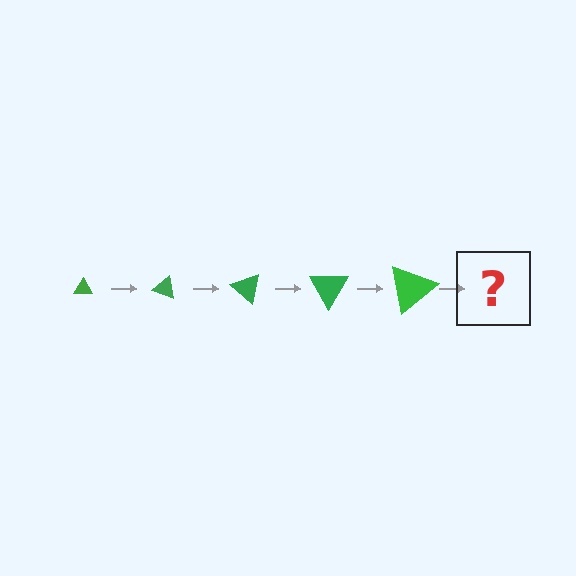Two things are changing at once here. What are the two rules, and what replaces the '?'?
The two rules are that the triangle grows larger each step and it rotates 20 degrees each step. The '?' should be a triangle, larger than the previous one and rotated 100 degrees from the start.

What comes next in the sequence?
The next element should be a triangle, larger than the previous one and rotated 100 degrees from the start.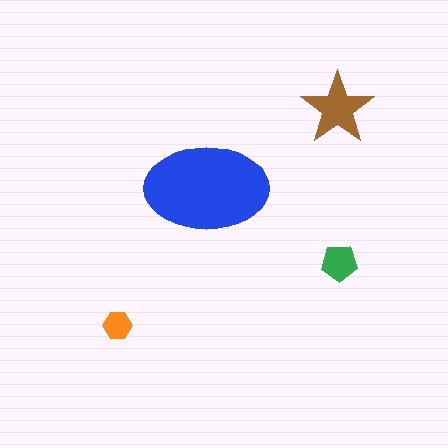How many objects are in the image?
There are 4 objects in the image.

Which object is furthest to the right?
The green pentagon is rightmost.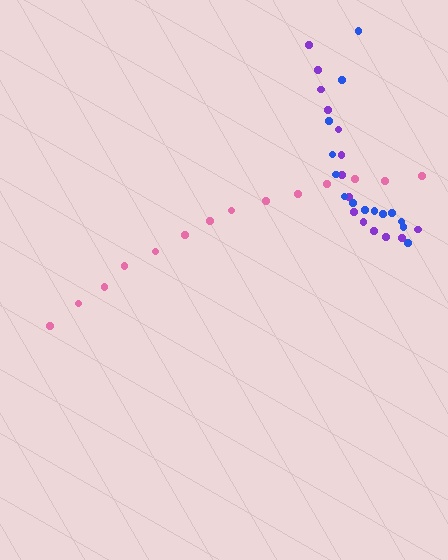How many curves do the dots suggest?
There are 3 distinct paths.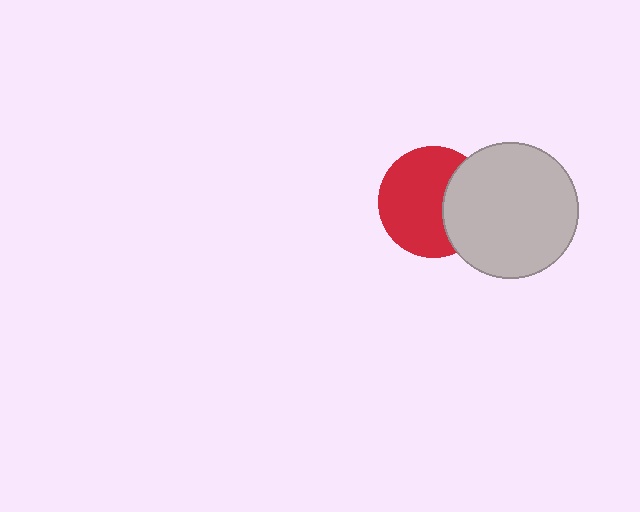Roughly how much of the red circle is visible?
Most of it is visible (roughly 68%).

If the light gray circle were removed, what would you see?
You would see the complete red circle.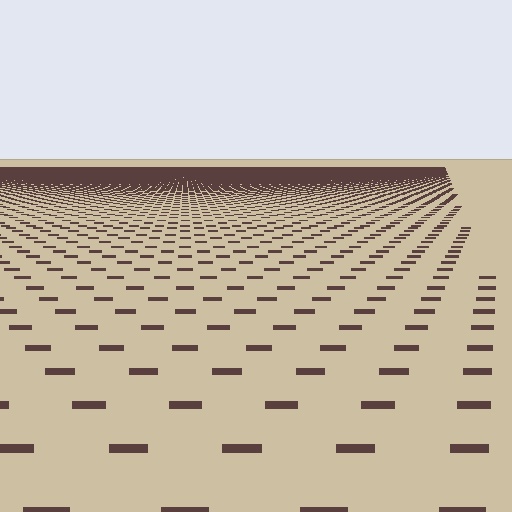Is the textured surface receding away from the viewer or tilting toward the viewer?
The surface is receding away from the viewer. Texture elements get smaller and denser toward the top.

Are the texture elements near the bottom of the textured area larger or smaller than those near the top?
Larger. Near the bottom, elements are closer to the viewer and appear at a bigger on-screen size.